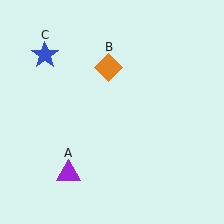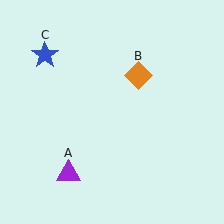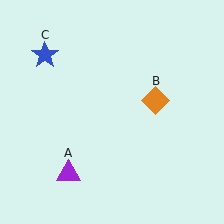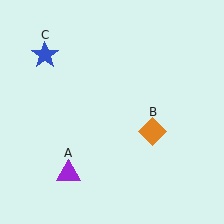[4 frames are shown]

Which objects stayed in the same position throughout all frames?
Purple triangle (object A) and blue star (object C) remained stationary.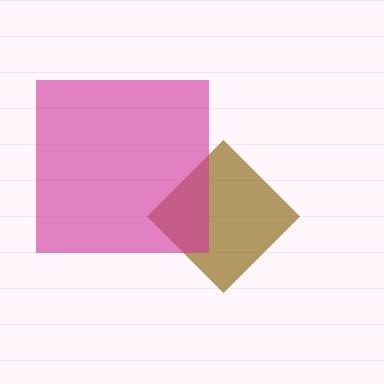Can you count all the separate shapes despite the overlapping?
Yes, there are 2 separate shapes.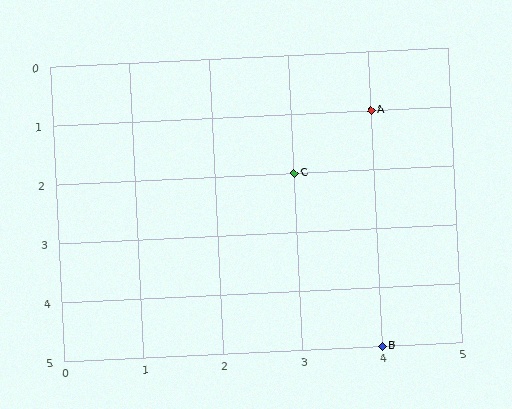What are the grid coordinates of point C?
Point C is at grid coordinates (3, 2).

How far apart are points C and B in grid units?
Points C and B are 1 column and 3 rows apart (about 3.2 grid units diagonally).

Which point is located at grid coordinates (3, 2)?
Point C is at (3, 2).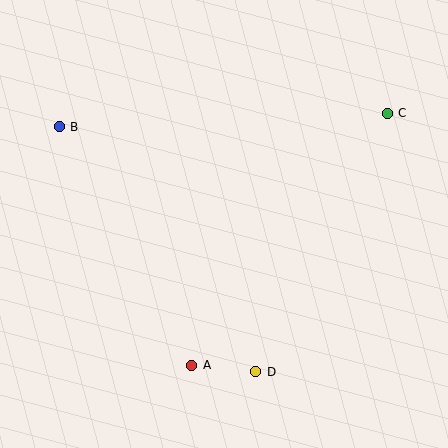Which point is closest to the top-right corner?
Point C is closest to the top-right corner.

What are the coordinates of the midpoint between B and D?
The midpoint between B and D is at (157, 249).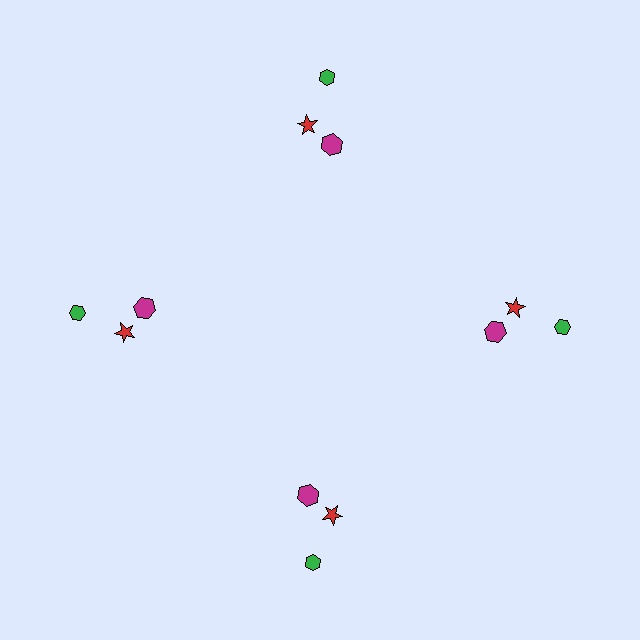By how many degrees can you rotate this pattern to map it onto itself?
The pattern maps onto itself every 90 degrees of rotation.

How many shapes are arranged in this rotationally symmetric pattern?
There are 12 shapes, arranged in 4 groups of 3.